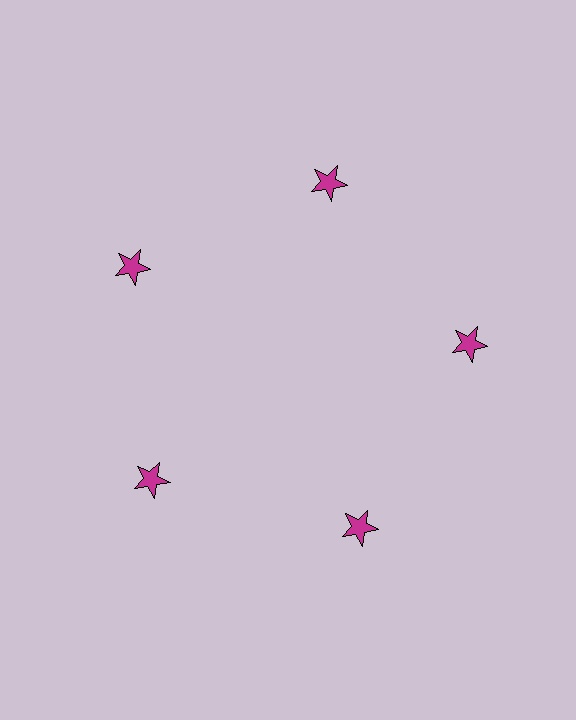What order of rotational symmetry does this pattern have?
This pattern has 5-fold rotational symmetry.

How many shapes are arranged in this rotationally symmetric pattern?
There are 5 shapes, arranged in 5 groups of 1.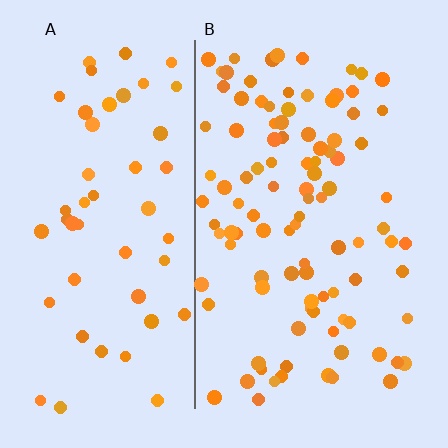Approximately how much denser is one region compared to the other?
Approximately 2.0× — region B over region A.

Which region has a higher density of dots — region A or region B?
B (the right).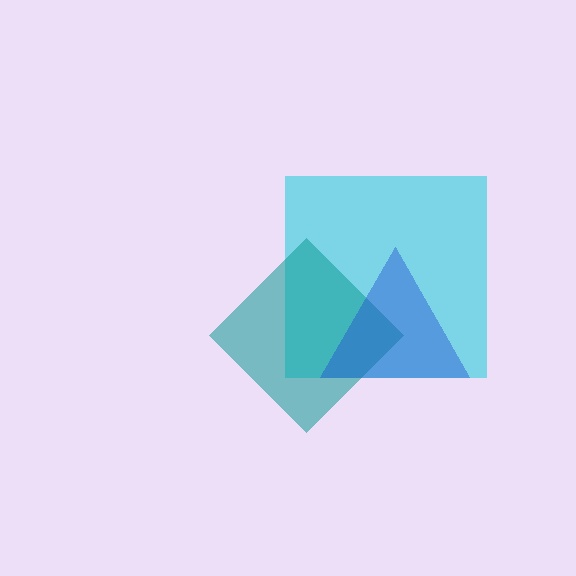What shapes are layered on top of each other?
The layered shapes are: a cyan square, a teal diamond, a blue triangle.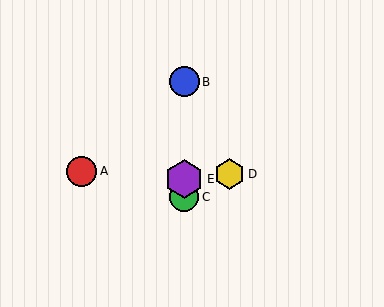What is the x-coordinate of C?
Object C is at x≈184.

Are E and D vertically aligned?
No, E is at x≈184 and D is at x≈230.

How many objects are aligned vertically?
3 objects (B, C, E) are aligned vertically.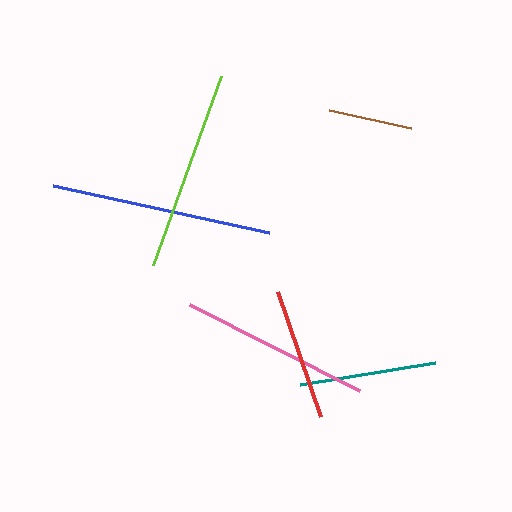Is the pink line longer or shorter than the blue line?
The blue line is longer than the pink line.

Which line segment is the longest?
The blue line is the longest at approximately 221 pixels.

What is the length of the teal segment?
The teal segment is approximately 137 pixels long.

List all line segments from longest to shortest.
From longest to shortest: blue, lime, pink, teal, red, brown.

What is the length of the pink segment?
The pink segment is approximately 190 pixels long.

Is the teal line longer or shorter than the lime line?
The lime line is longer than the teal line.